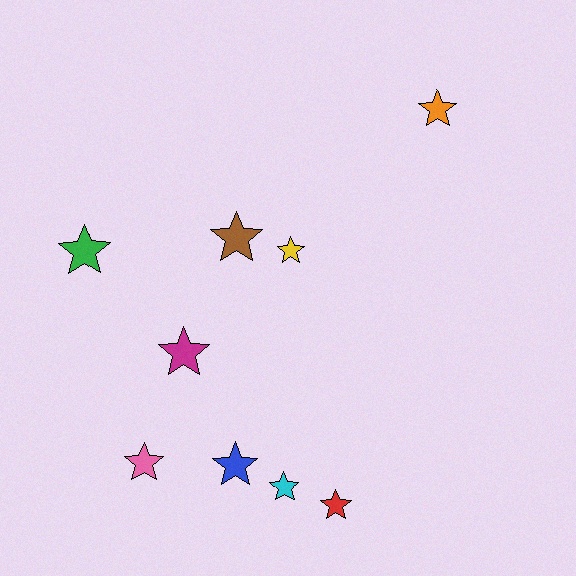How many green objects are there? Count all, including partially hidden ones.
There is 1 green object.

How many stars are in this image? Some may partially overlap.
There are 9 stars.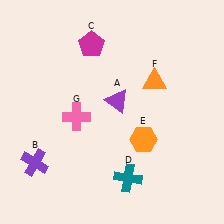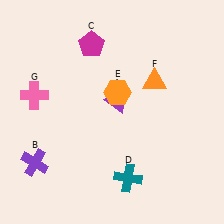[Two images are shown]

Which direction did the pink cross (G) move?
The pink cross (G) moved left.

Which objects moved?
The objects that moved are: the orange hexagon (E), the pink cross (G).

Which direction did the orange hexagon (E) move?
The orange hexagon (E) moved up.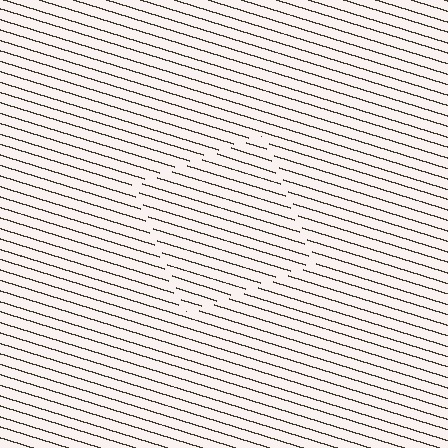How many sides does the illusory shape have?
4 sides — the line-ends trace a square.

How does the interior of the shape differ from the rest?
The interior of the shape contains the same grating, shifted by half a period — the contour is defined by the phase discontinuity where line-ends from the inner and outer gratings abut.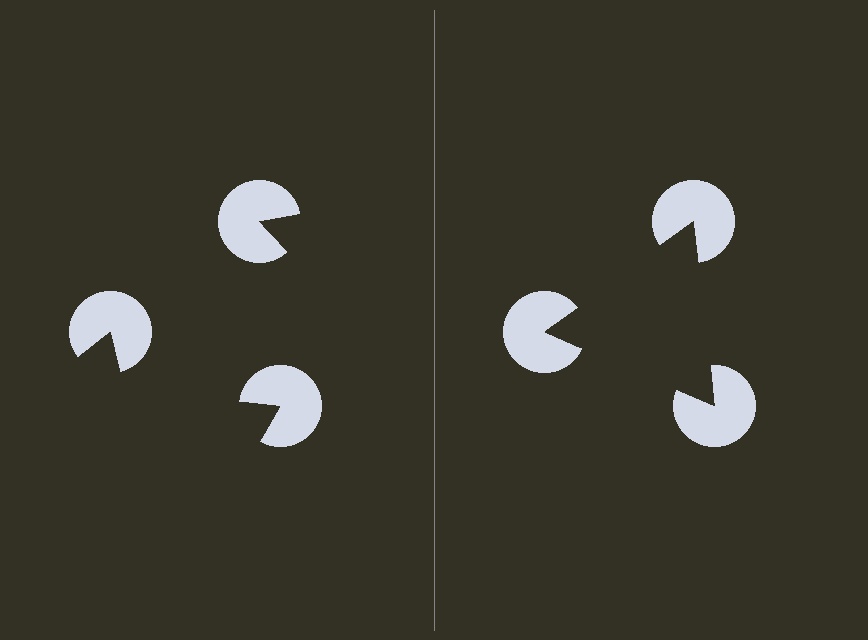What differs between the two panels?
The pac-man discs are positioned identically on both sides; only the wedge orientations differ. On the right they align to a triangle; on the left they are misaligned.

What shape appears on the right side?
An illusory triangle.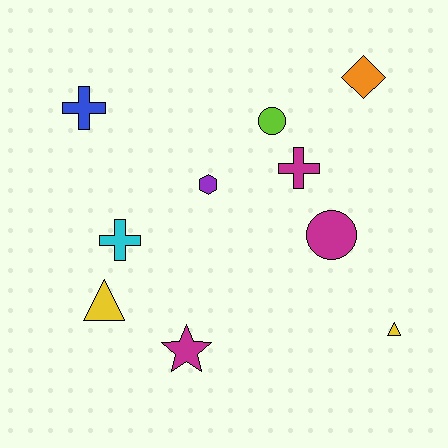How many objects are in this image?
There are 10 objects.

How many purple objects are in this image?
There is 1 purple object.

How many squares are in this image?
There are no squares.